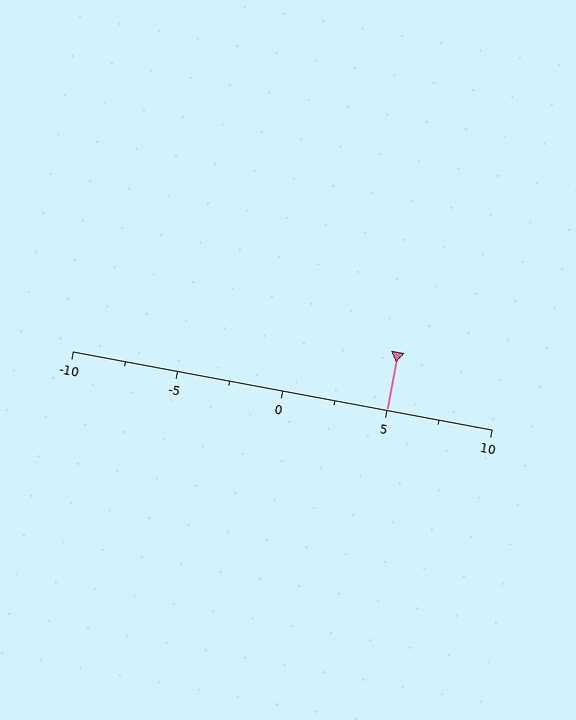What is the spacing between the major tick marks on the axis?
The major ticks are spaced 5 apart.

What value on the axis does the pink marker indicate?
The marker indicates approximately 5.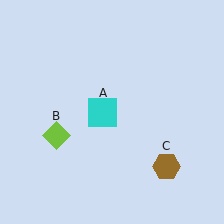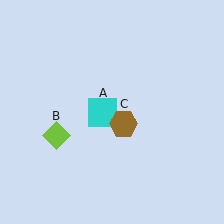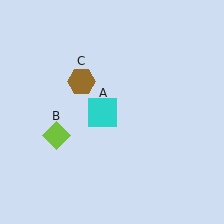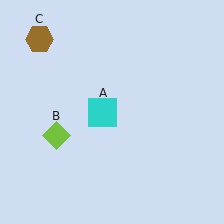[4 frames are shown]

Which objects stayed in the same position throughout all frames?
Cyan square (object A) and lime diamond (object B) remained stationary.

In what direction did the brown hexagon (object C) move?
The brown hexagon (object C) moved up and to the left.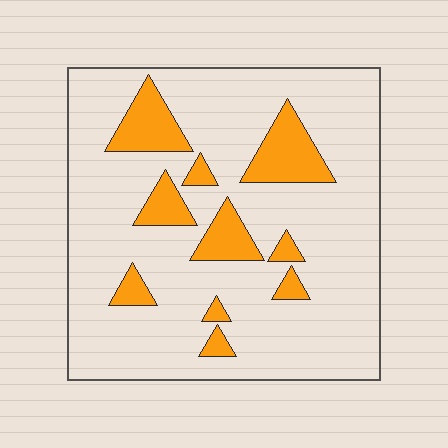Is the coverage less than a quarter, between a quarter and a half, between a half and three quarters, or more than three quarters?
Less than a quarter.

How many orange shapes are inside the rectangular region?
10.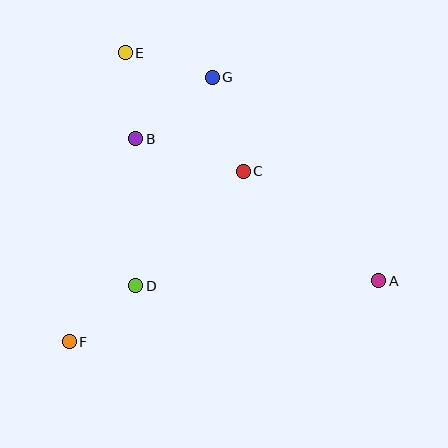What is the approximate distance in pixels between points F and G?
The distance between F and G is approximately 301 pixels.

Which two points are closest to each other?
Points D and F are closest to each other.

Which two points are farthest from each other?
Points A and E are farthest from each other.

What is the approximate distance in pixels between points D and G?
The distance between D and G is approximately 222 pixels.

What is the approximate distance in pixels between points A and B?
The distance between A and B is approximately 281 pixels.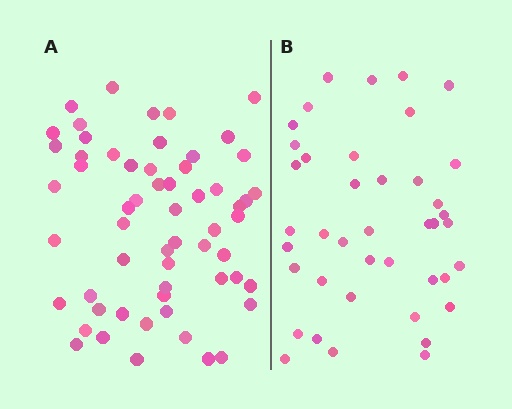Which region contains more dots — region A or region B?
Region A (the left region) has more dots.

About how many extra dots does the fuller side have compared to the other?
Region A has approximately 20 more dots than region B.